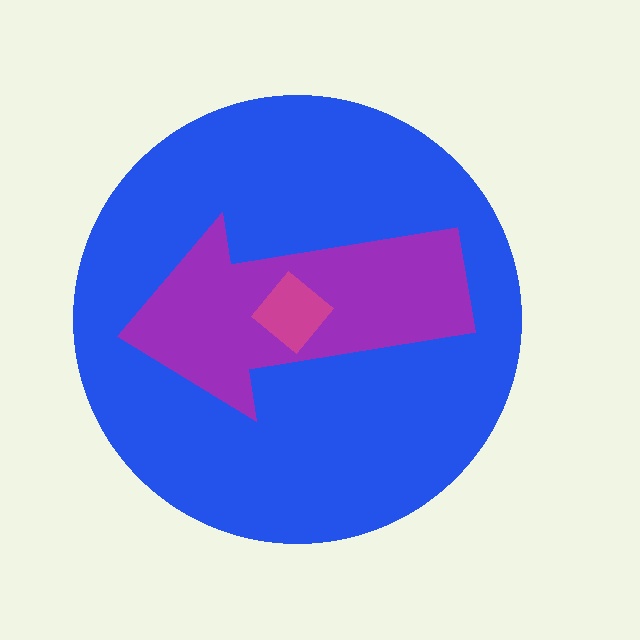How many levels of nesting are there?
3.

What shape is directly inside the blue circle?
The purple arrow.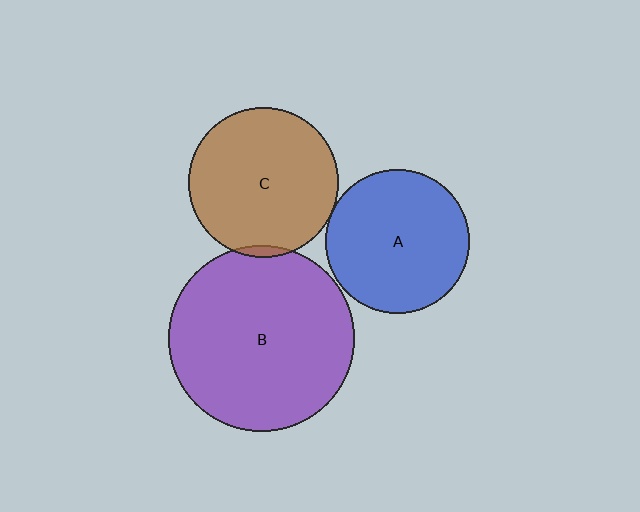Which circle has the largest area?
Circle B (purple).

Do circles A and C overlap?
Yes.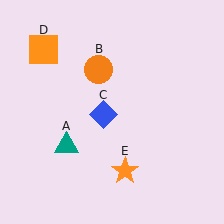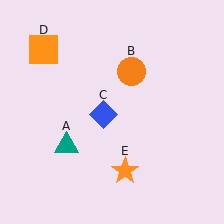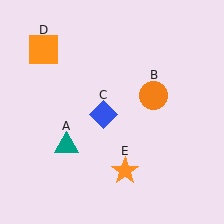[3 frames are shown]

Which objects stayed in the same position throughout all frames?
Teal triangle (object A) and blue diamond (object C) and orange square (object D) and orange star (object E) remained stationary.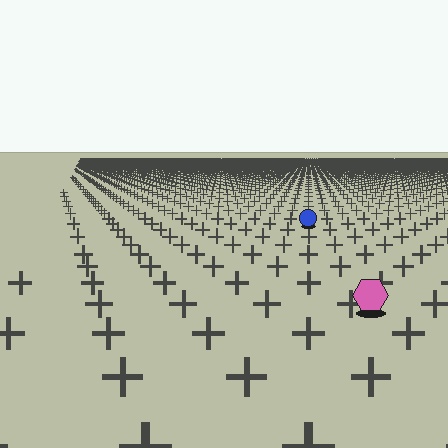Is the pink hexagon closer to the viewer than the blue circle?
Yes. The pink hexagon is closer — you can tell from the texture gradient: the ground texture is coarser near it.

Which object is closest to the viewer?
The pink hexagon is closest. The texture marks near it are larger and more spread out.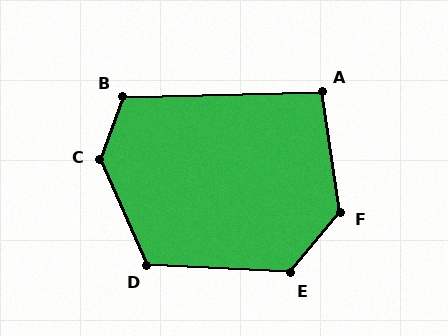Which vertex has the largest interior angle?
C, at approximately 137 degrees.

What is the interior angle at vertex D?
Approximately 117 degrees (obtuse).